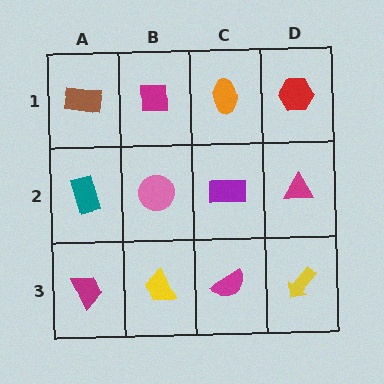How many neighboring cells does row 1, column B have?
3.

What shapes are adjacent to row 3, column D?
A magenta triangle (row 2, column D), a magenta semicircle (row 3, column C).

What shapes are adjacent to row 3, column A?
A teal rectangle (row 2, column A), a yellow trapezoid (row 3, column B).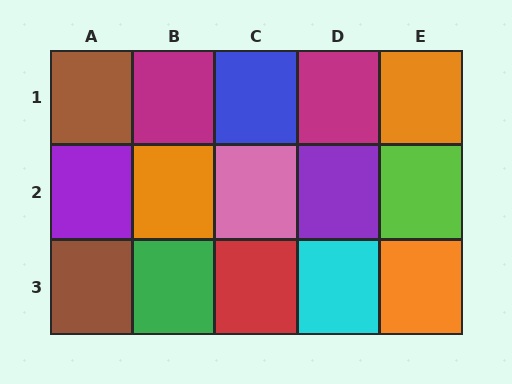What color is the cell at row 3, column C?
Red.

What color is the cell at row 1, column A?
Brown.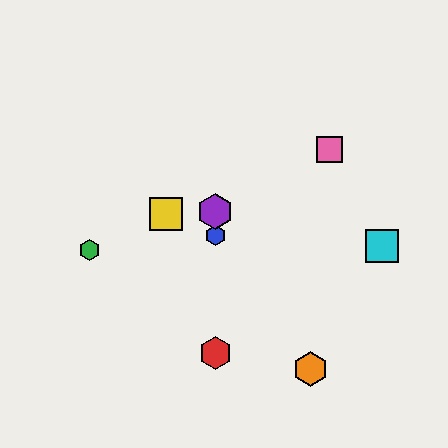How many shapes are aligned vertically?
3 shapes (the red hexagon, the blue hexagon, the purple hexagon) are aligned vertically.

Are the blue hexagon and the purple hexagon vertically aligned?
Yes, both are at x≈215.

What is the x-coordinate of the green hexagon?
The green hexagon is at x≈89.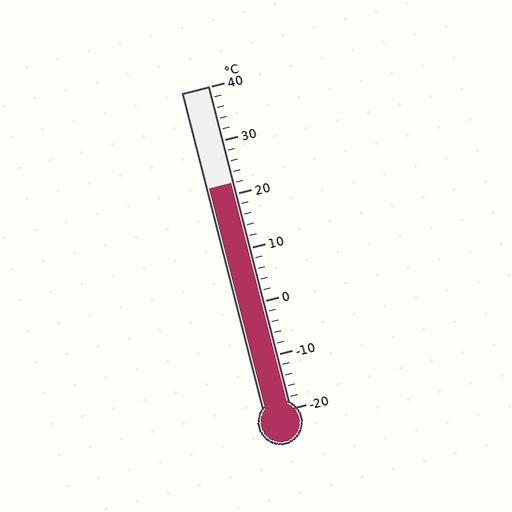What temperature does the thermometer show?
The thermometer shows approximately 22°C.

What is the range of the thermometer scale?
The thermometer scale ranges from -20°C to 40°C.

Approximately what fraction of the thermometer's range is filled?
The thermometer is filled to approximately 70% of its range.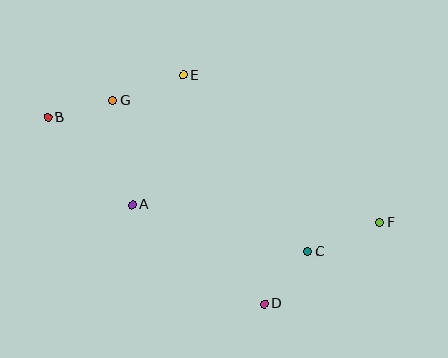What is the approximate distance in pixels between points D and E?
The distance between D and E is approximately 242 pixels.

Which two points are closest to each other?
Points B and G are closest to each other.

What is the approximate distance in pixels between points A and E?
The distance between A and E is approximately 139 pixels.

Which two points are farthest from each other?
Points B and F are farthest from each other.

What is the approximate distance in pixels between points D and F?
The distance between D and F is approximately 141 pixels.